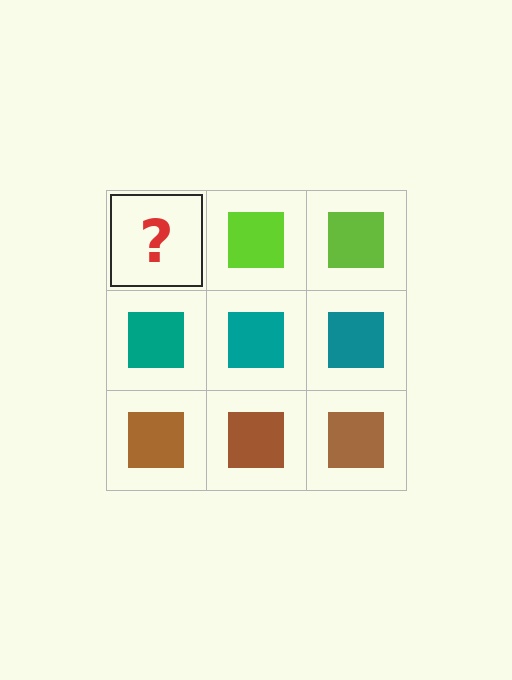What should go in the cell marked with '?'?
The missing cell should contain a lime square.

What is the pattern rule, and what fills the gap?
The rule is that each row has a consistent color. The gap should be filled with a lime square.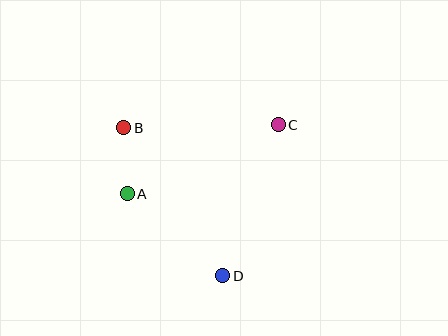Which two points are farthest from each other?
Points B and D are farthest from each other.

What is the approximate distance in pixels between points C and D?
The distance between C and D is approximately 161 pixels.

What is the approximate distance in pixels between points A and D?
The distance between A and D is approximately 126 pixels.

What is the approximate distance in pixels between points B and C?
The distance between B and C is approximately 154 pixels.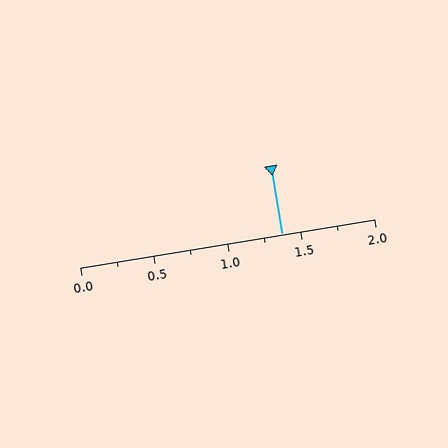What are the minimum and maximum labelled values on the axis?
The axis runs from 0.0 to 2.0.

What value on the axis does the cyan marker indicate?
The marker indicates approximately 1.38.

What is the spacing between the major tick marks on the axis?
The major ticks are spaced 0.5 apart.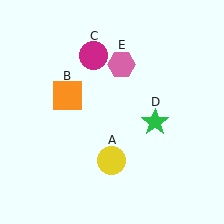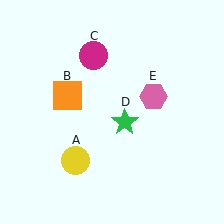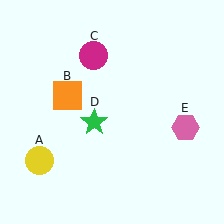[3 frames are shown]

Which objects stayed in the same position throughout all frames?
Orange square (object B) and magenta circle (object C) remained stationary.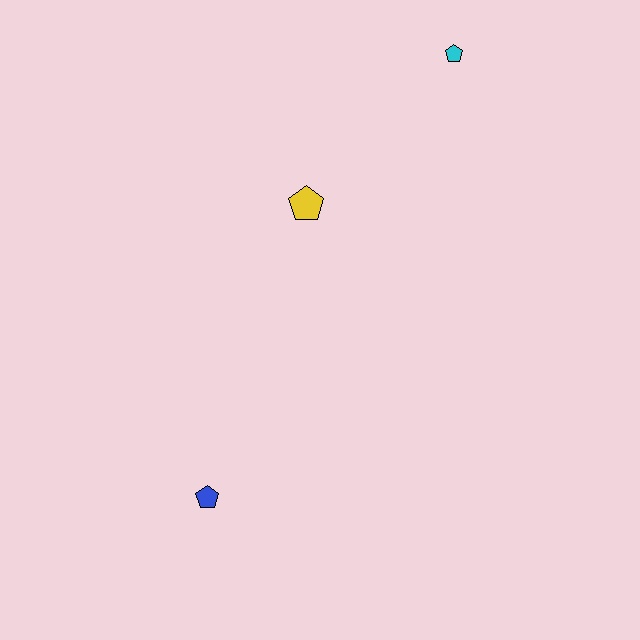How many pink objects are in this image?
There are no pink objects.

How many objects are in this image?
There are 3 objects.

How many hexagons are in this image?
There are no hexagons.